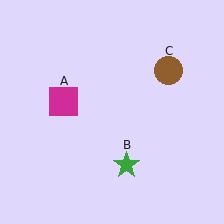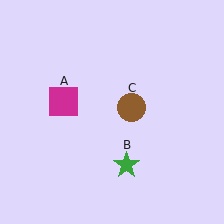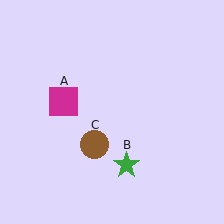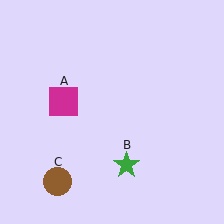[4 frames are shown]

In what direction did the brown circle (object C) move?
The brown circle (object C) moved down and to the left.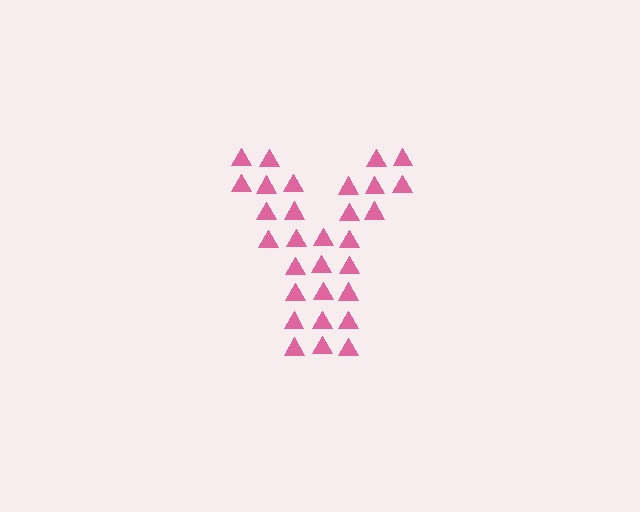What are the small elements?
The small elements are triangles.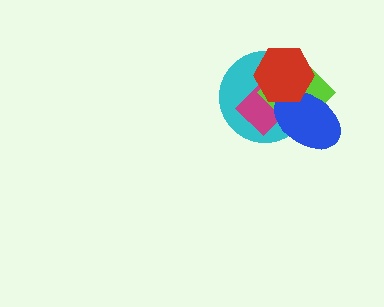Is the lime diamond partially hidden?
Yes, it is partially covered by another shape.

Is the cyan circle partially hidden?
Yes, it is partially covered by another shape.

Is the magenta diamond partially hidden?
Yes, it is partially covered by another shape.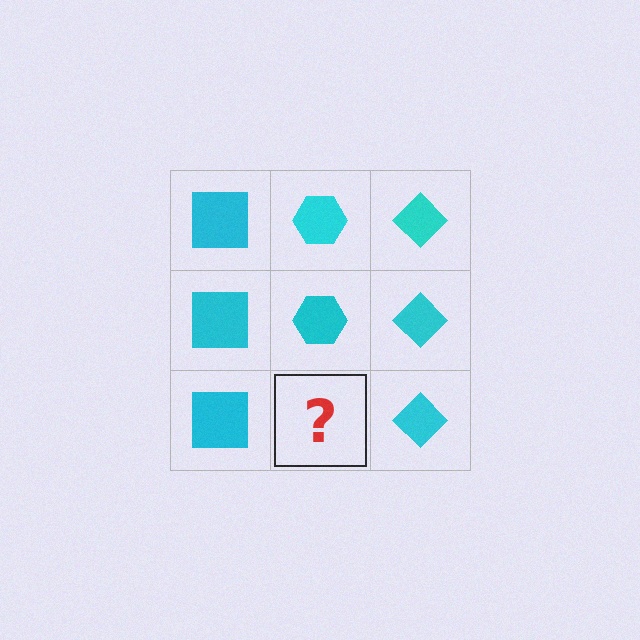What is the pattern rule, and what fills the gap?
The rule is that each column has a consistent shape. The gap should be filled with a cyan hexagon.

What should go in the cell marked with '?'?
The missing cell should contain a cyan hexagon.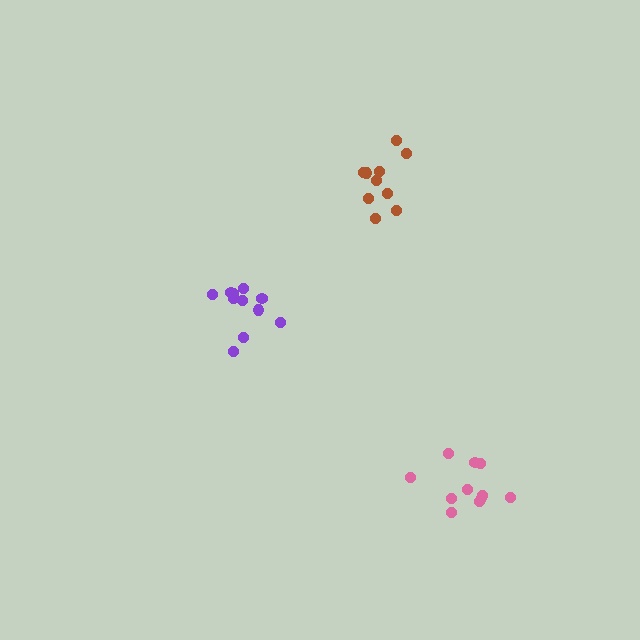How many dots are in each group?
Group 1: 11 dots, Group 2: 10 dots, Group 3: 11 dots (32 total).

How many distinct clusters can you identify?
There are 3 distinct clusters.